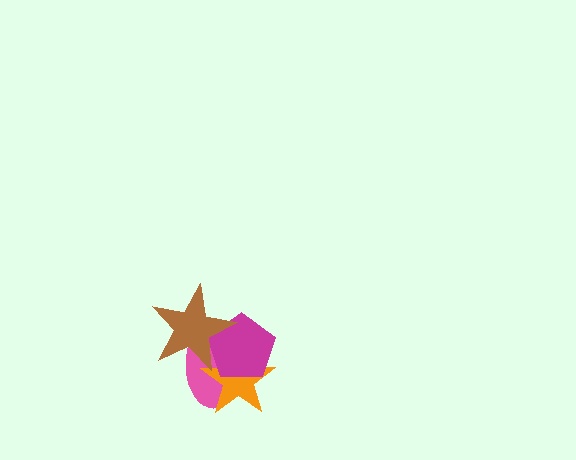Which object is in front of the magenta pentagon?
The brown star is in front of the magenta pentagon.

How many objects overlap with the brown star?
3 objects overlap with the brown star.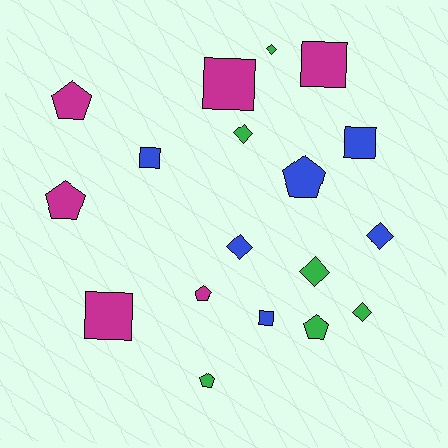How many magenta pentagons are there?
There are 3 magenta pentagons.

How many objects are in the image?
There are 18 objects.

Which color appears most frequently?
Green, with 6 objects.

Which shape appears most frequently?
Diamond, with 6 objects.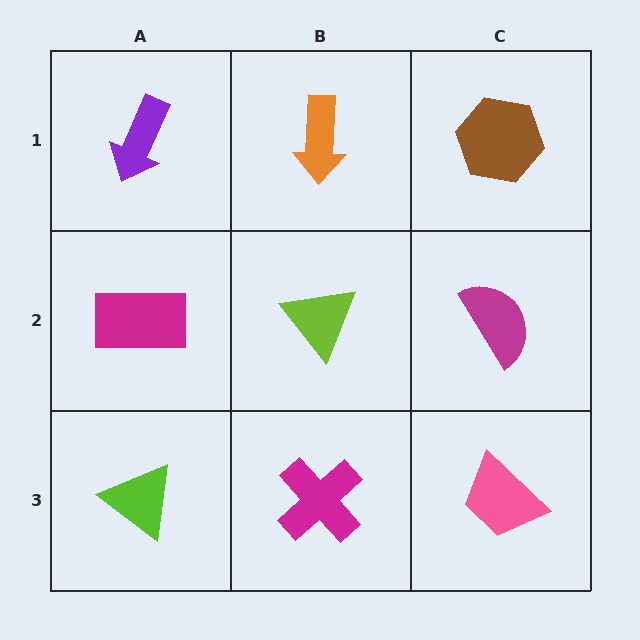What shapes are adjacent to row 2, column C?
A brown hexagon (row 1, column C), a pink trapezoid (row 3, column C), a lime triangle (row 2, column B).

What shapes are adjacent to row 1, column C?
A magenta semicircle (row 2, column C), an orange arrow (row 1, column B).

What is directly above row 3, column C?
A magenta semicircle.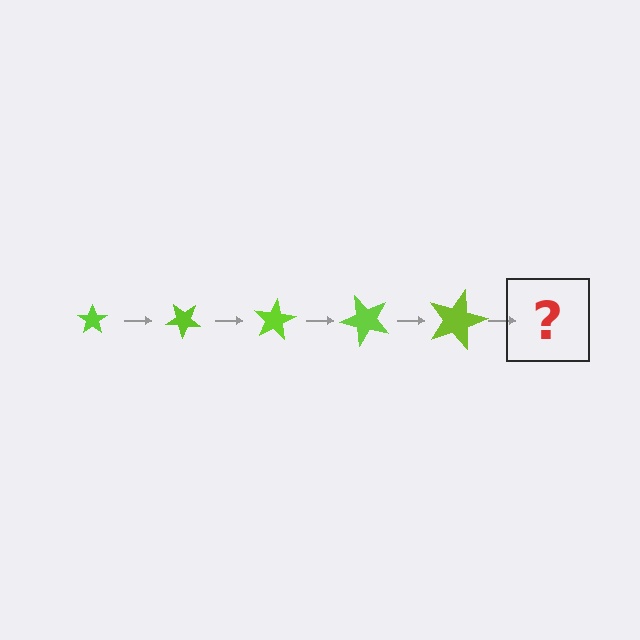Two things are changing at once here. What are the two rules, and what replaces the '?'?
The two rules are that the star grows larger each step and it rotates 40 degrees each step. The '?' should be a star, larger than the previous one and rotated 200 degrees from the start.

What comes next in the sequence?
The next element should be a star, larger than the previous one and rotated 200 degrees from the start.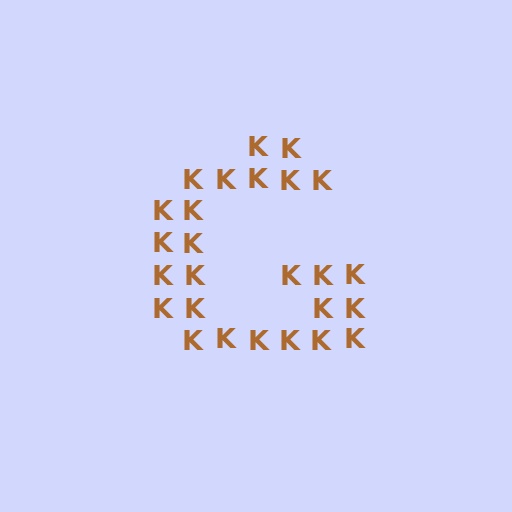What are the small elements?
The small elements are letter K's.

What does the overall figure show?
The overall figure shows the letter G.